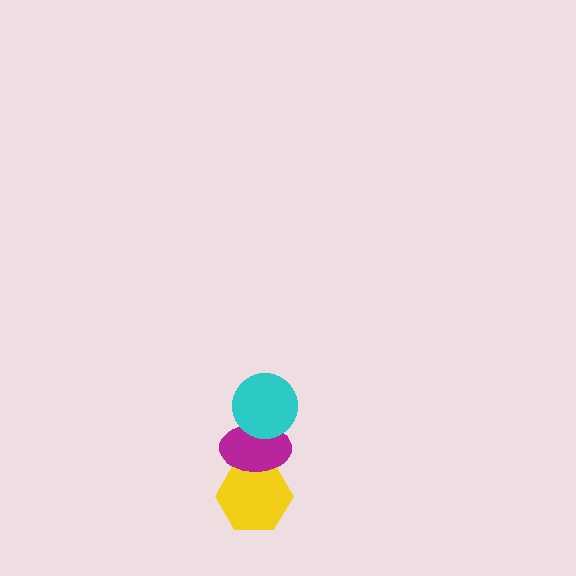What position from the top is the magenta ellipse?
The magenta ellipse is 2nd from the top.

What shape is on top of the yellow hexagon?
The magenta ellipse is on top of the yellow hexagon.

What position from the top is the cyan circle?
The cyan circle is 1st from the top.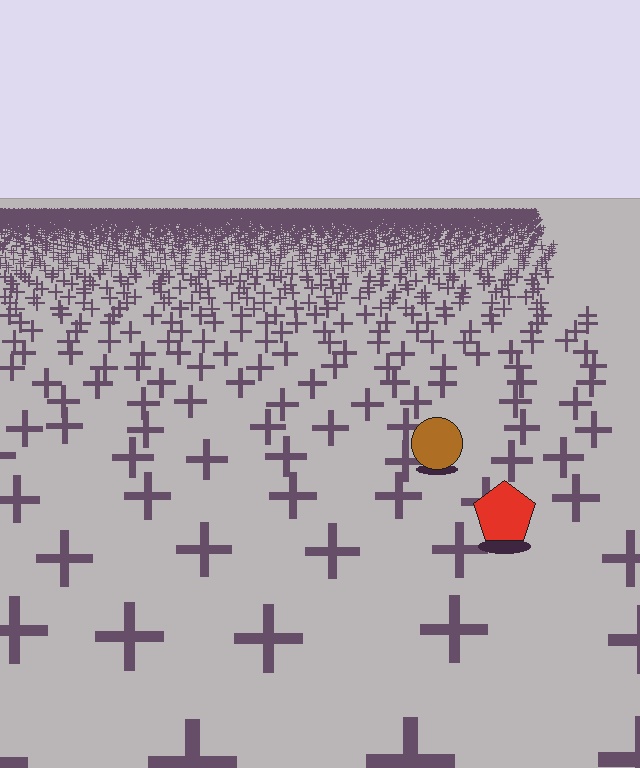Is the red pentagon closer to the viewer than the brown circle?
Yes. The red pentagon is closer — you can tell from the texture gradient: the ground texture is coarser near it.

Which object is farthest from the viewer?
The brown circle is farthest from the viewer. It appears smaller and the ground texture around it is denser.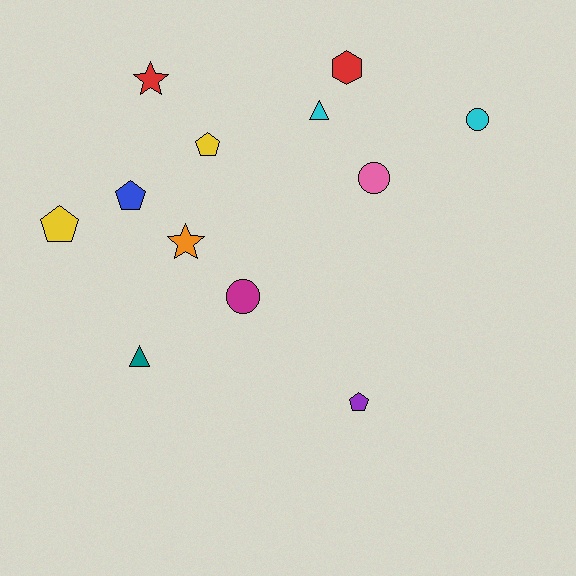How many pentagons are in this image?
There are 4 pentagons.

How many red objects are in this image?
There are 2 red objects.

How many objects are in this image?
There are 12 objects.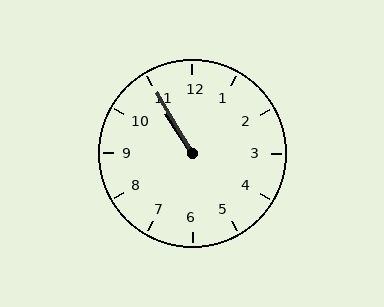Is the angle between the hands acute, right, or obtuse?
It is acute.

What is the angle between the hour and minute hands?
Approximately 2 degrees.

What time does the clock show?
10:55.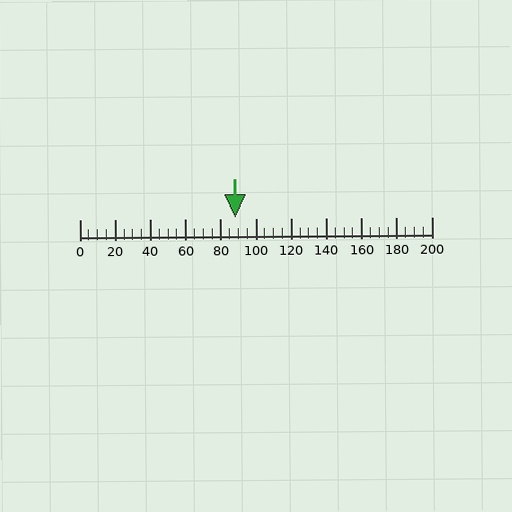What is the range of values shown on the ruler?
The ruler shows values from 0 to 200.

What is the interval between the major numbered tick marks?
The major tick marks are spaced 20 units apart.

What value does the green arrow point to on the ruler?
The green arrow points to approximately 88.